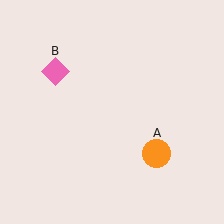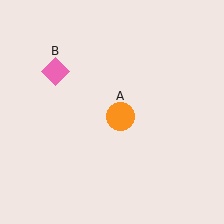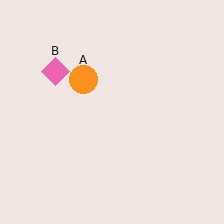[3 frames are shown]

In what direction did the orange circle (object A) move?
The orange circle (object A) moved up and to the left.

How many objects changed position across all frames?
1 object changed position: orange circle (object A).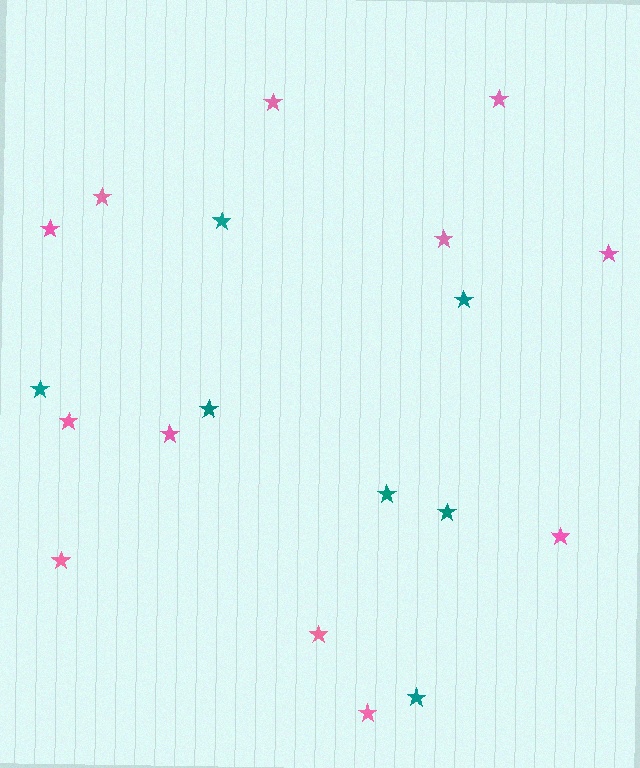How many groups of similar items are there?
There are 2 groups: one group of pink stars (12) and one group of teal stars (7).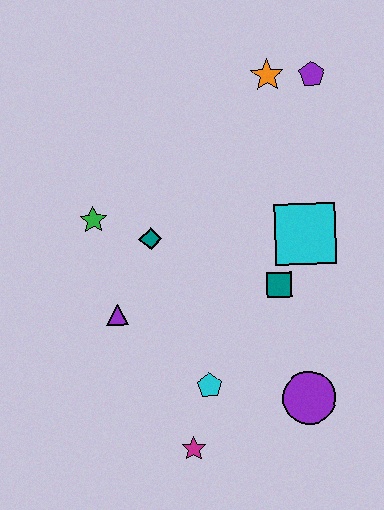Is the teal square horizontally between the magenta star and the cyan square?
Yes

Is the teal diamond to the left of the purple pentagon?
Yes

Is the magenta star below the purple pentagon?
Yes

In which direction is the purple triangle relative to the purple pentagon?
The purple triangle is below the purple pentagon.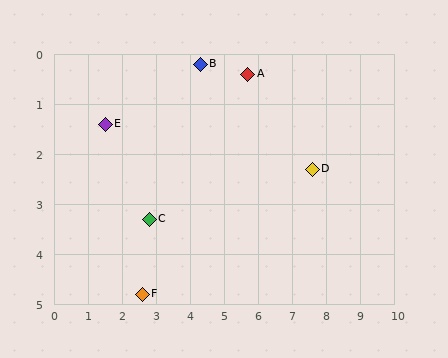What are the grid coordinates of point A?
Point A is at approximately (5.7, 0.4).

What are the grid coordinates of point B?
Point B is at approximately (4.3, 0.2).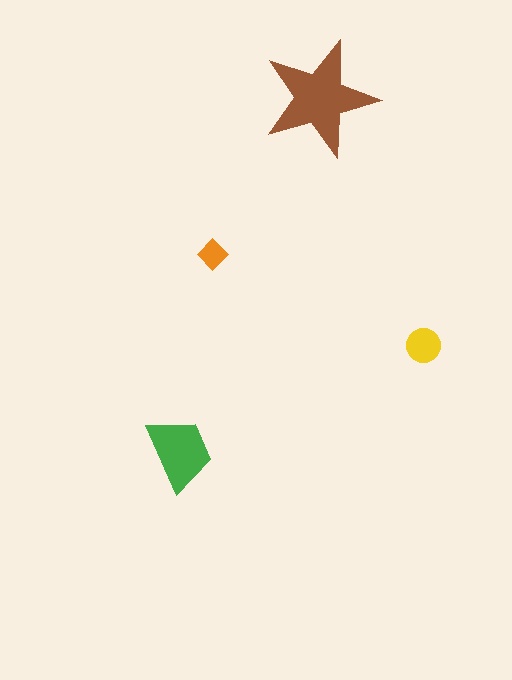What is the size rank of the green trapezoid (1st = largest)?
2nd.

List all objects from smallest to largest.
The orange diamond, the yellow circle, the green trapezoid, the brown star.